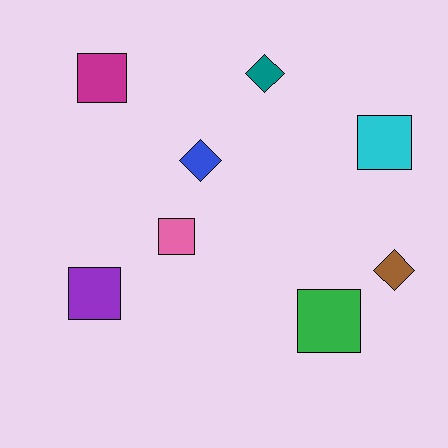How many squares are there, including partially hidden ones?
There are 5 squares.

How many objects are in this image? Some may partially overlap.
There are 8 objects.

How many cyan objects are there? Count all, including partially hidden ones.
There is 1 cyan object.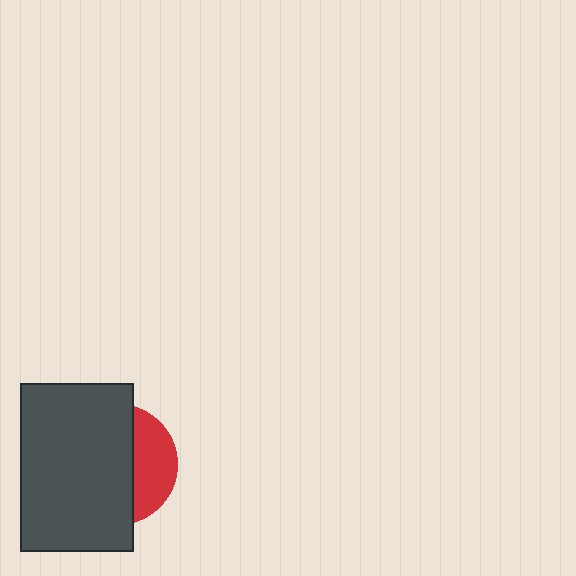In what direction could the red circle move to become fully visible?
The red circle could move right. That would shift it out from behind the dark gray rectangle entirely.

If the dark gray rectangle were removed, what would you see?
You would see the complete red circle.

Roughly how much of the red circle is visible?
A small part of it is visible (roughly 33%).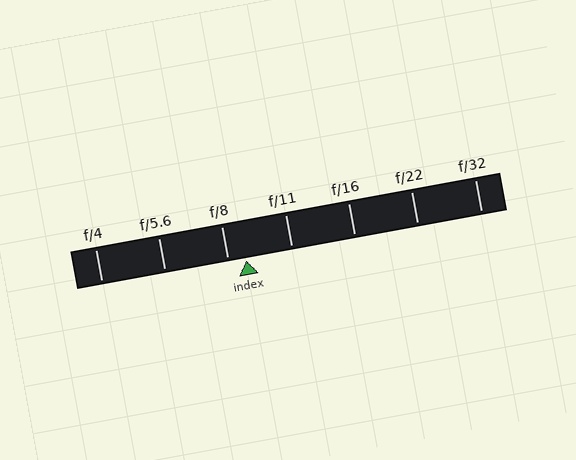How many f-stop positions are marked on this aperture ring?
There are 7 f-stop positions marked.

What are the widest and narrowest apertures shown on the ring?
The widest aperture shown is f/4 and the narrowest is f/32.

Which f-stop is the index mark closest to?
The index mark is closest to f/8.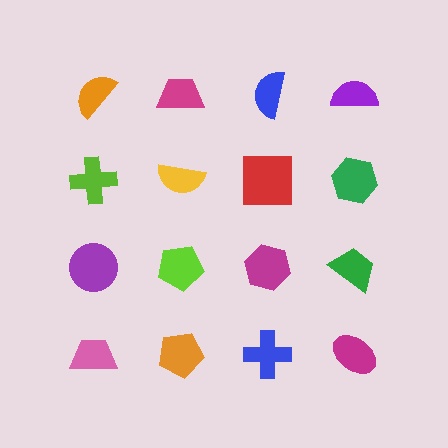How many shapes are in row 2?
4 shapes.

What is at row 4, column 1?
A pink trapezoid.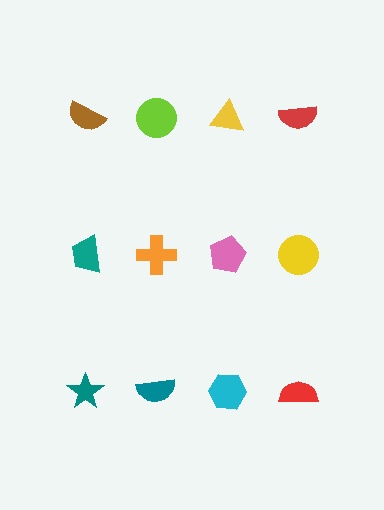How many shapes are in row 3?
4 shapes.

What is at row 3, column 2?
A teal semicircle.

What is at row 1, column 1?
A brown semicircle.